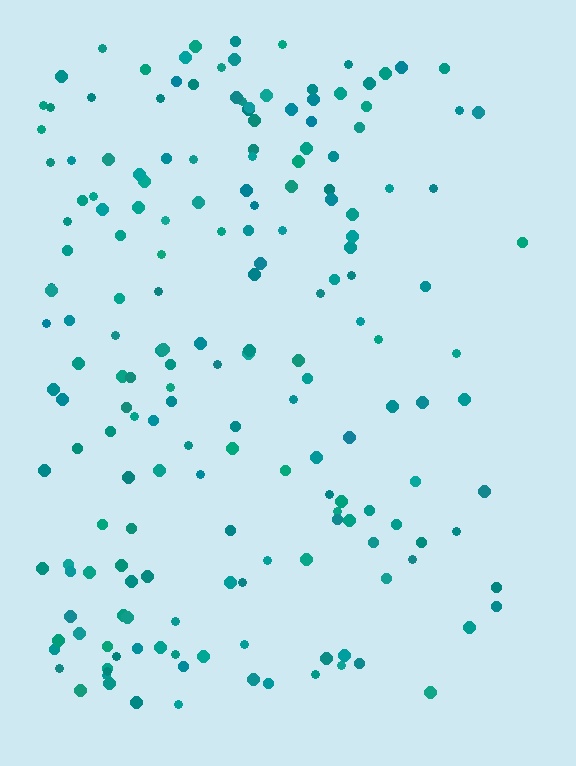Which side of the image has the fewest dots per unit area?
The right.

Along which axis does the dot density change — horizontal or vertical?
Horizontal.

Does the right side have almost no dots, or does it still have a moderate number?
Still a moderate number, just noticeably fewer than the left.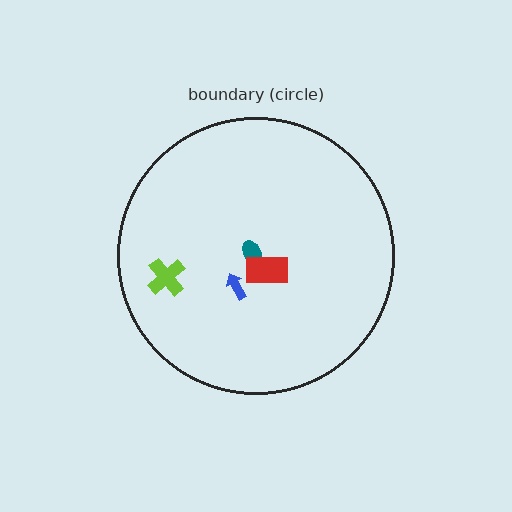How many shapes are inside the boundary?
4 inside, 0 outside.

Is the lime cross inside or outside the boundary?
Inside.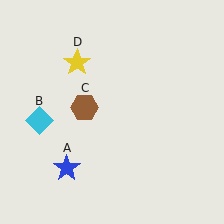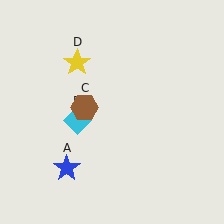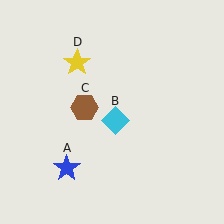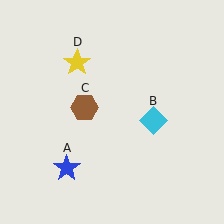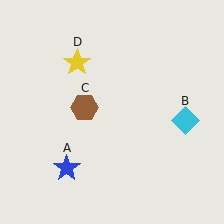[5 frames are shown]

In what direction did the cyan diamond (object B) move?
The cyan diamond (object B) moved right.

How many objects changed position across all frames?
1 object changed position: cyan diamond (object B).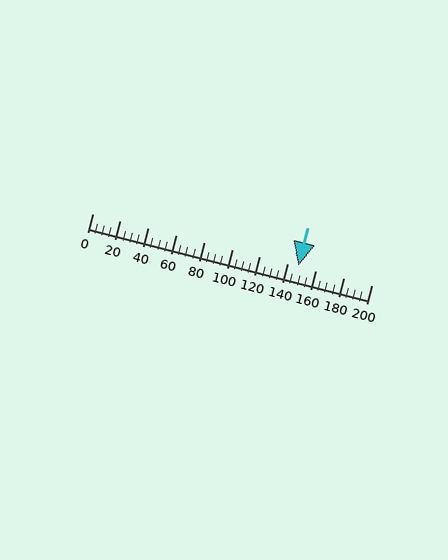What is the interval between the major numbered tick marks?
The major tick marks are spaced 20 units apart.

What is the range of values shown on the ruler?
The ruler shows values from 0 to 200.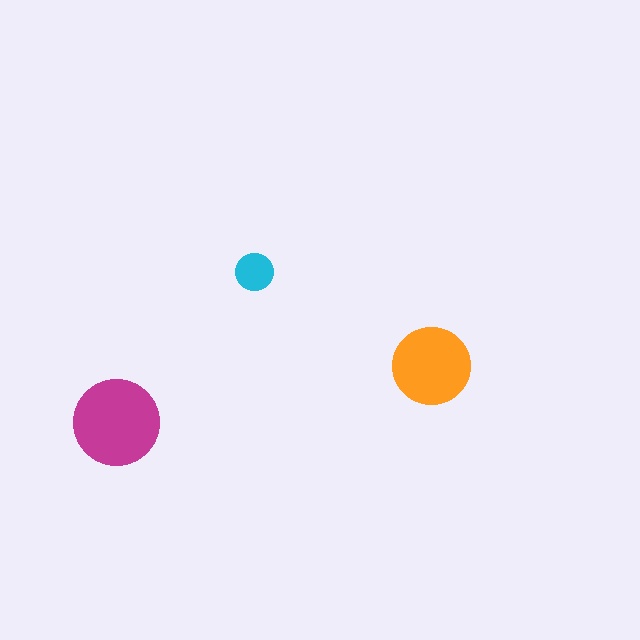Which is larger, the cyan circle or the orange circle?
The orange one.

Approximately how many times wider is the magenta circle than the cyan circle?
About 2.5 times wider.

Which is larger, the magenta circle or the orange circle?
The magenta one.